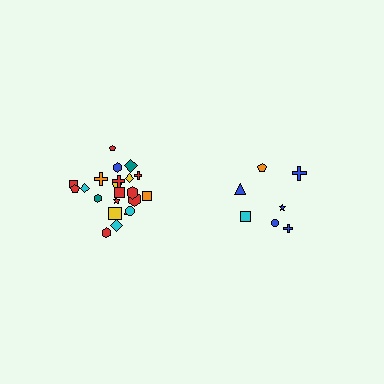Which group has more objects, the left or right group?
The left group.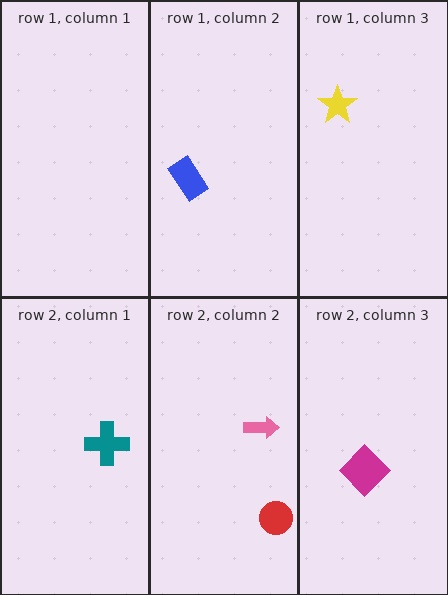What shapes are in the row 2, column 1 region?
The teal cross.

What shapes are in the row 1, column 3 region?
The yellow star.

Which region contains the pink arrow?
The row 2, column 2 region.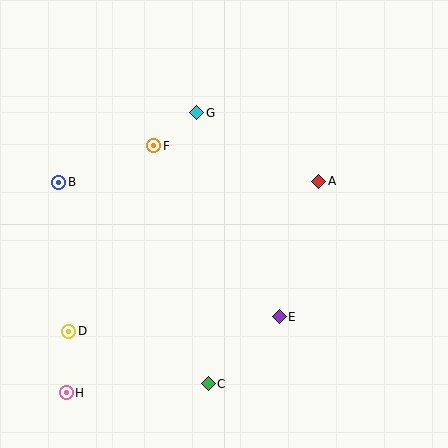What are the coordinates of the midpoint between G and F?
The midpoint between G and F is at (175, 129).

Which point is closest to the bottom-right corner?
Point E is closest to the bottom-right corner.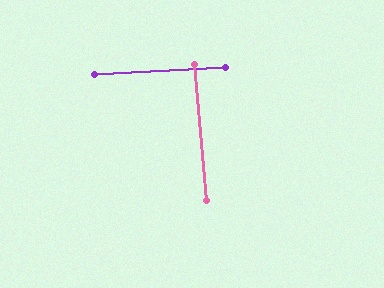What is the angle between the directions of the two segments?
Approximately 88 degrees.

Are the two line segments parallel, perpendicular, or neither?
Perpendicular — they meet at approximately 88°.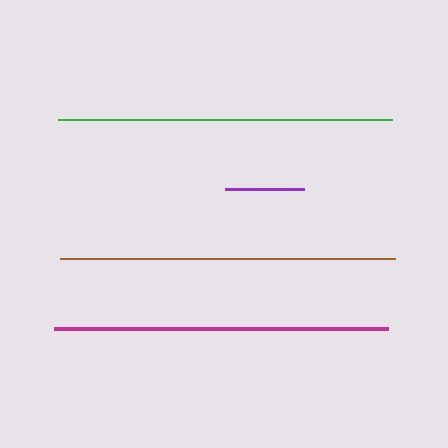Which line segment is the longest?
The brown line is the longest at approximately 335 pixels.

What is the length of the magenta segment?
The magenta segment is approximately 334 pixels long.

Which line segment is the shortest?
The purple line is the shortest at approximately 79 pixels.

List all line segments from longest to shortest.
From longest to shortest: brown, magenta, green, purple.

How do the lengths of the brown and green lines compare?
The brown and green lines are approximately the same length.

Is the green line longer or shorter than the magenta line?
The magenta line is longer than the green line.